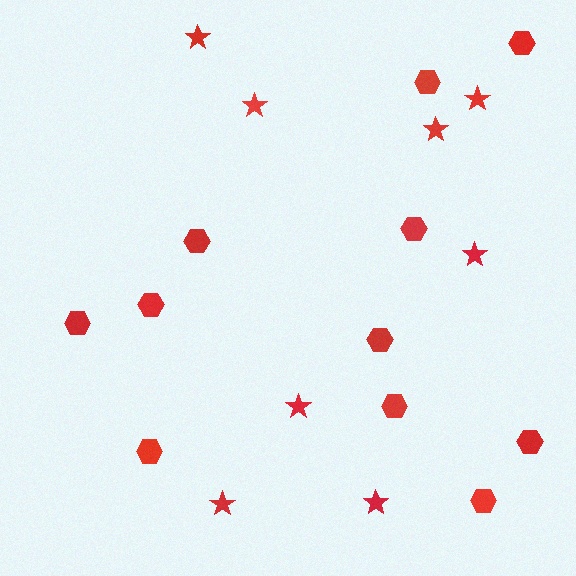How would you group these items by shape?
There are 2 groups: one group of hexagons (11) and one group of stars (8).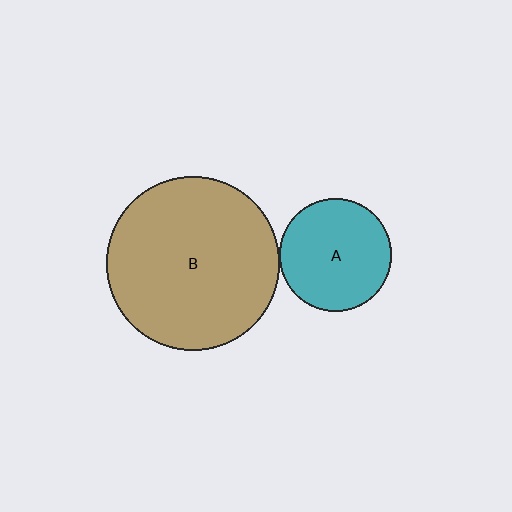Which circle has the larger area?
Circle B (brown).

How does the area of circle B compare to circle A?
Approximately 2.4 times.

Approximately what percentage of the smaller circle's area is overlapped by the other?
Approximately 5%.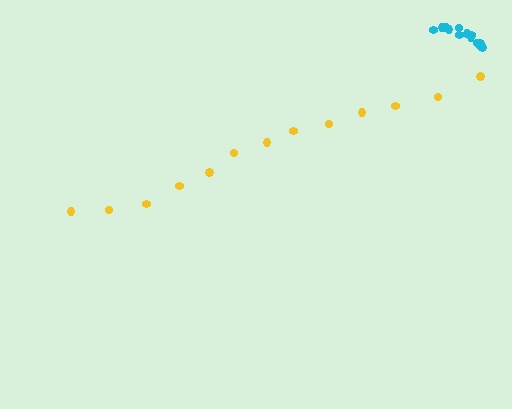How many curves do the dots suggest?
There are 2 distinct paths.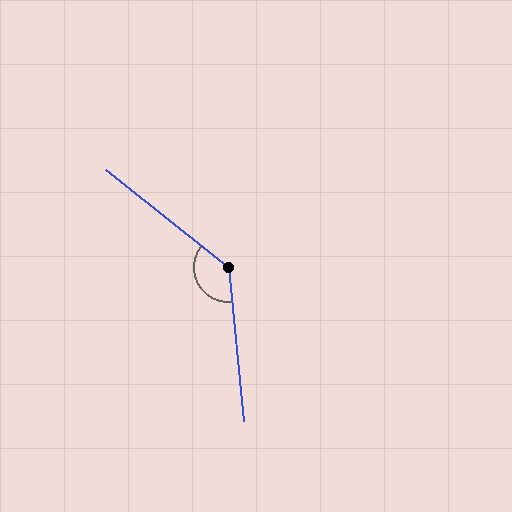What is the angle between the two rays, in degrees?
Approximately 134 degrees.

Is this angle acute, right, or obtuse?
It is obtuse.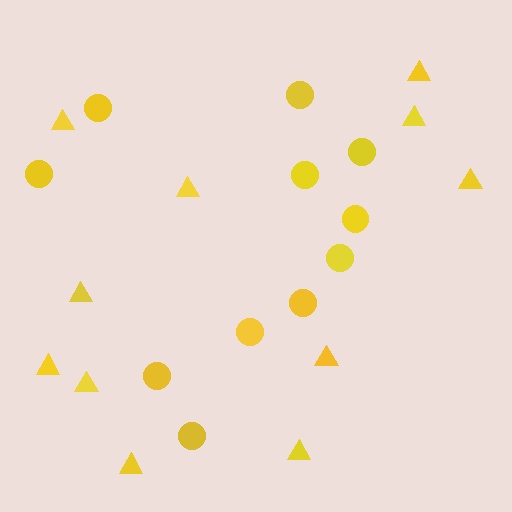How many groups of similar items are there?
There are 2 groups: one group of circles (11) and one group of triangles (11).